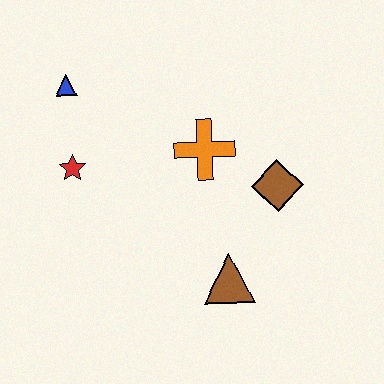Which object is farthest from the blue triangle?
The brown triangle is farthest from the blue triangle.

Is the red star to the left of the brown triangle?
Yes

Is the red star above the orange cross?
No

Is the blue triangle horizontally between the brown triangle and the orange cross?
No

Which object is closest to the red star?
The blue triangle is closest to the red star.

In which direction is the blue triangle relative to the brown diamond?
The blue triangle is to the left of the brown diamond.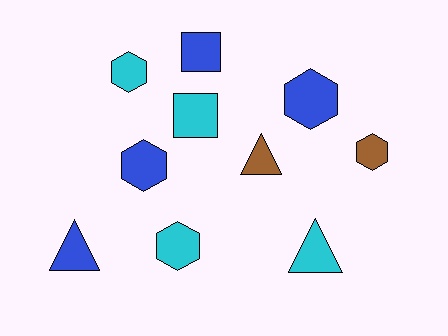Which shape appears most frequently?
Hexagon, with 5 objects.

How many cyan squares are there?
There is 1 cyan square.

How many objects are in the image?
There are 10 objects.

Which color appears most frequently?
Cyan, with 4 objects.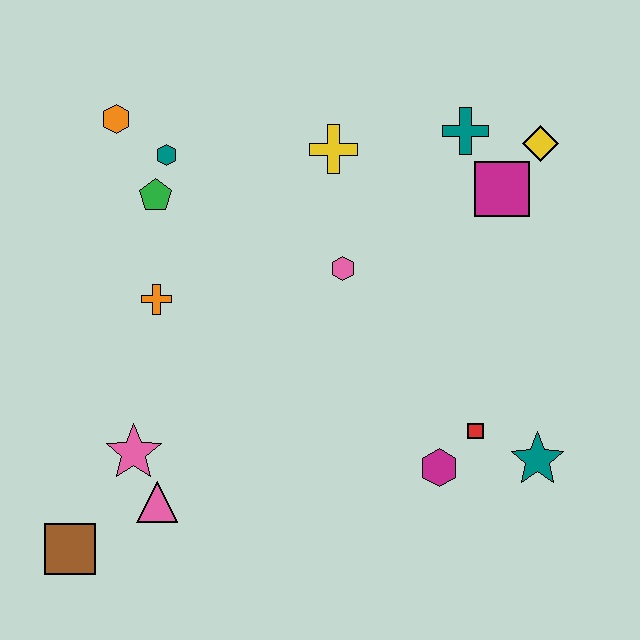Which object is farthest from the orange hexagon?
The teal star is farthest from the orange hexagon.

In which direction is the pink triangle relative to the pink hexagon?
The pink triangle is below the pink hexagon.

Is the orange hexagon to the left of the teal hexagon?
Yes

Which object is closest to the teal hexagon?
The green pentagon is closest to the teal hexagon.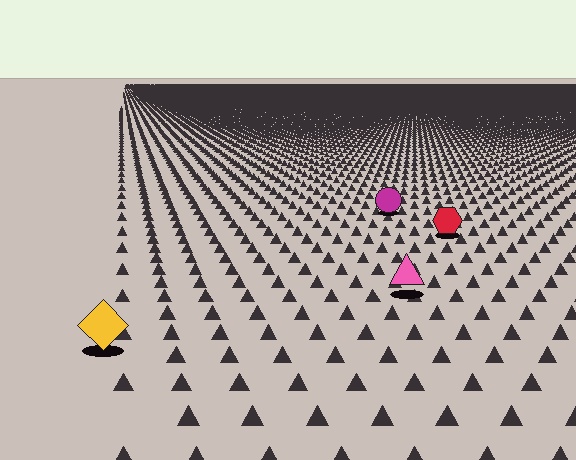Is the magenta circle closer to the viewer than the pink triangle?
No. The pink triangle is closer — you can tell from the texture gradient: the ground texture is coarser near it.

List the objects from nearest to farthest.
From nearest to farthest: the yellow diamond, the pink triangle, the red hexagon, the magenta circle.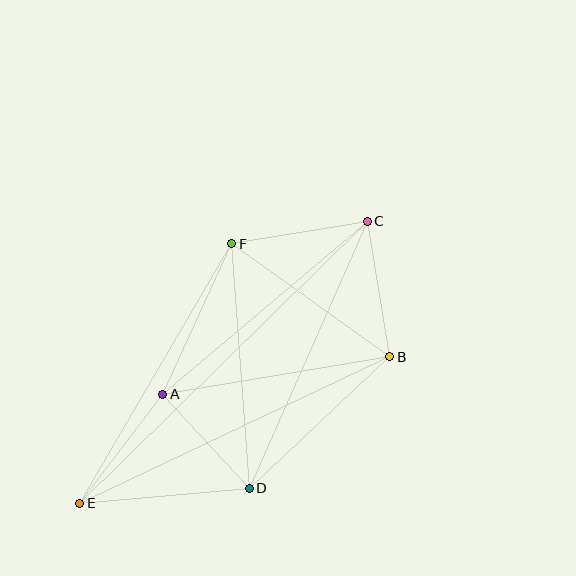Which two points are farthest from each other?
Points C and E are farthest from each other.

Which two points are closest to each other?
Points A and D are closest to each other.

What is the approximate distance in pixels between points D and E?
The distance between D and E is approximately 170 pixels.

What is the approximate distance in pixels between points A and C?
The distance between A and C is approximately 268 pixels.